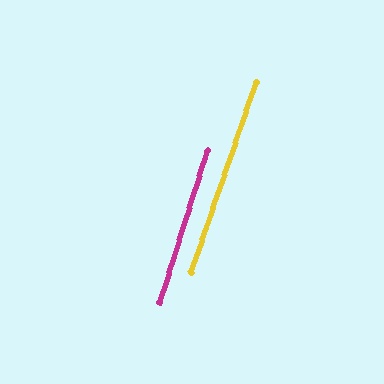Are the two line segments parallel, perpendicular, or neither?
Parallel — their directions differ by only 1.5°.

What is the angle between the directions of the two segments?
Approximately 2 degrees.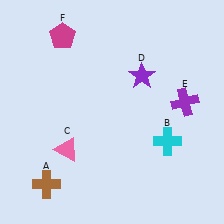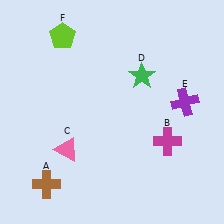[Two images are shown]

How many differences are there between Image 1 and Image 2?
There are 3 differences between the two images.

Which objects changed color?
B changed from cyan to magenta. D changed from purple to green. F changed from magenta to lime.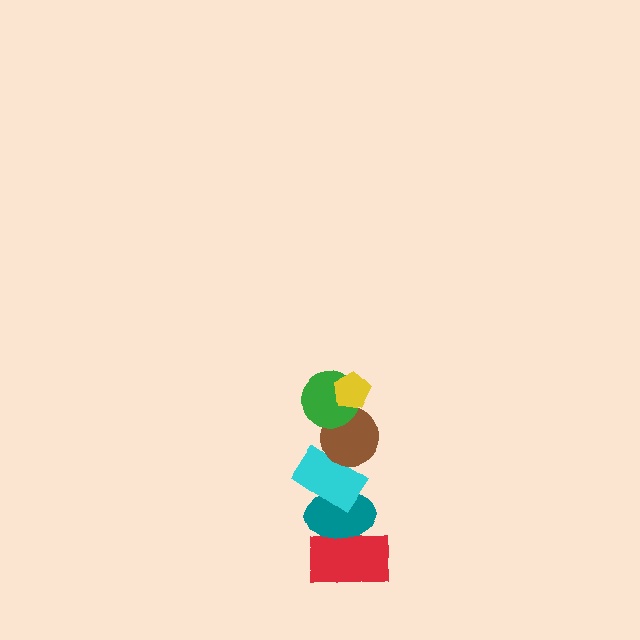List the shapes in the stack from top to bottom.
From top to bottom: the yellow pentagon, the green circle, the brown circle, the cyan rectangle, the teal ellipse, the red rectangle.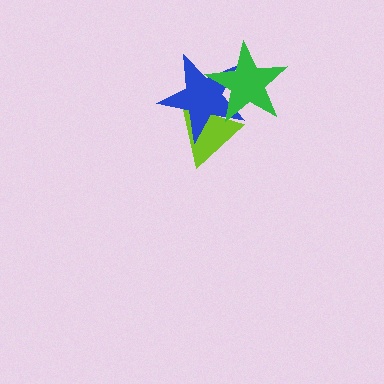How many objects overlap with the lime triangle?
2 objects overlap with the lime triangle.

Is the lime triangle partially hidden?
Yes, it is partially covered by another shape.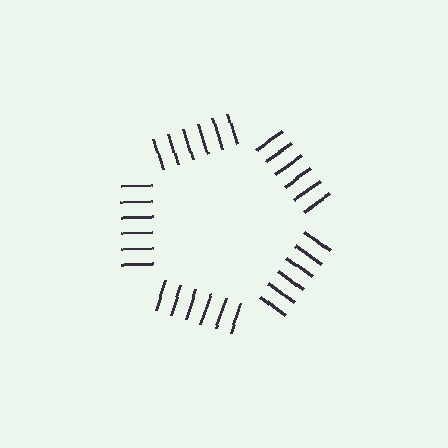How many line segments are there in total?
30 — 6 along each of the 5 edges.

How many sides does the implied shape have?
5 sides — the line-ends trace a pentagon.